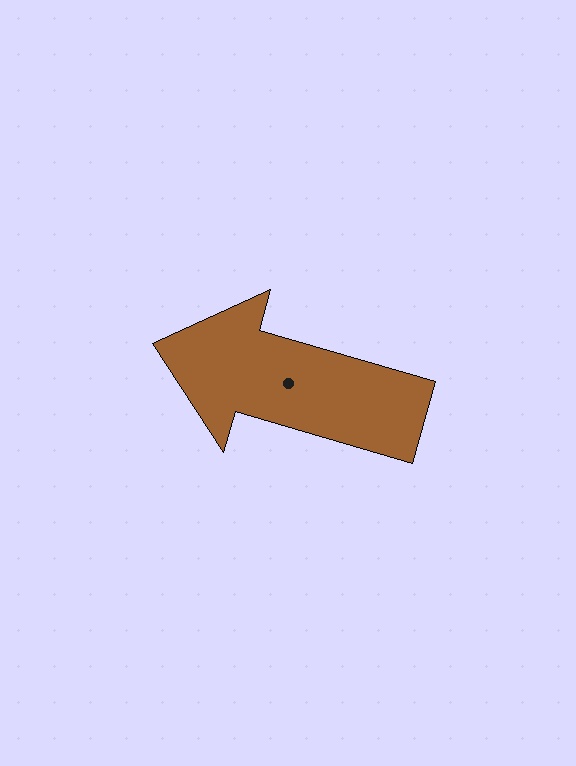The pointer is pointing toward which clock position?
Roughly 10 o'clock.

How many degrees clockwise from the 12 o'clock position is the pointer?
Approximately 286 degrees.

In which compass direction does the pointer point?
West.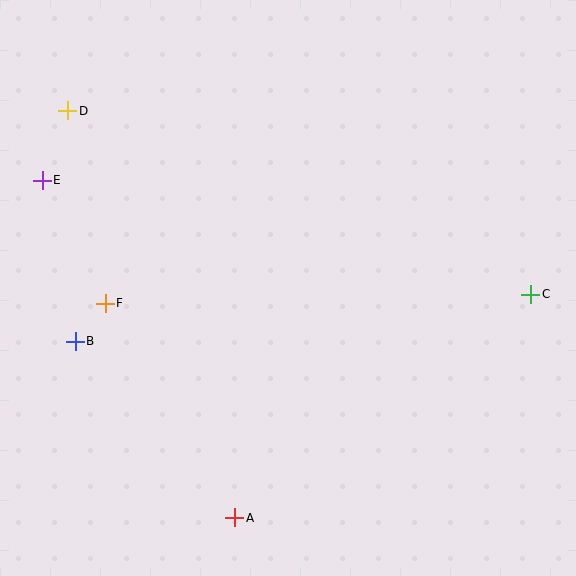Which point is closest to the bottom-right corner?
Point C is closest to the bottom-right corner.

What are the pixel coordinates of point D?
Point D is at (68, 111).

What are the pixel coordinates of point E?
Point E is at (42, 180).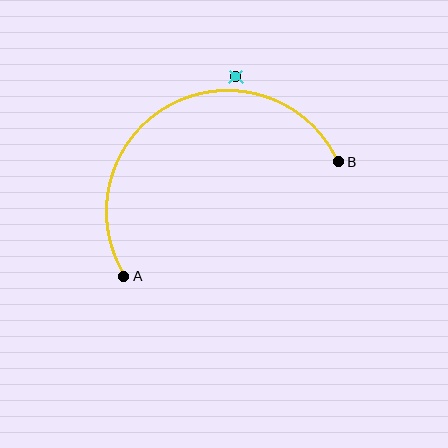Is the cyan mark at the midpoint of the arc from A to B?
No — the cyan mark does not lie on the arc at all. It sits slightly outside the curve.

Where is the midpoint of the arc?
The arc midpoint is the point on the curve farthest from the straight line joining A and B. It sits above that line.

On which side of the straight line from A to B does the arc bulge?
The arc bulges above the straight line connecting A and B.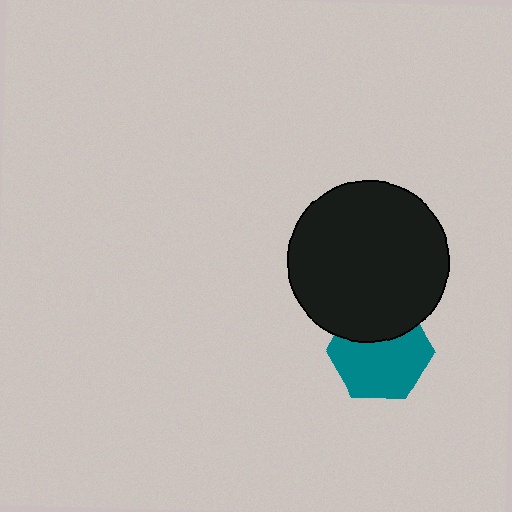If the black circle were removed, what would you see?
You would see the complete teal hexagon.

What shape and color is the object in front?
The object in front is a black circle.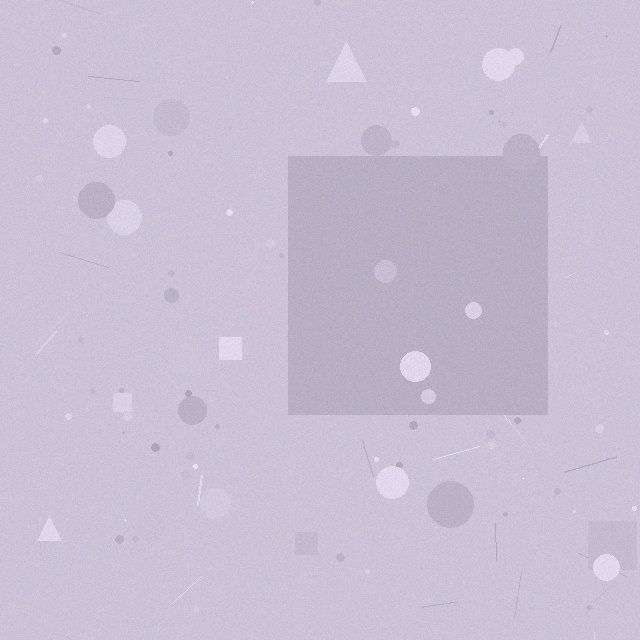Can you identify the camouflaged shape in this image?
The camouflaged shape is a square.